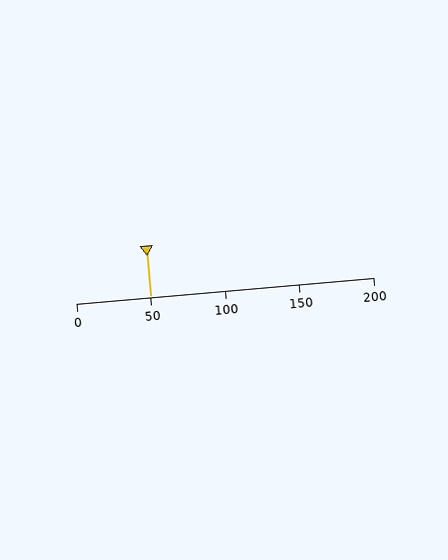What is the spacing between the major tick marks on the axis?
The major ticks are spaced 50 apart.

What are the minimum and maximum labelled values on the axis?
The axis runs from 0 to 200.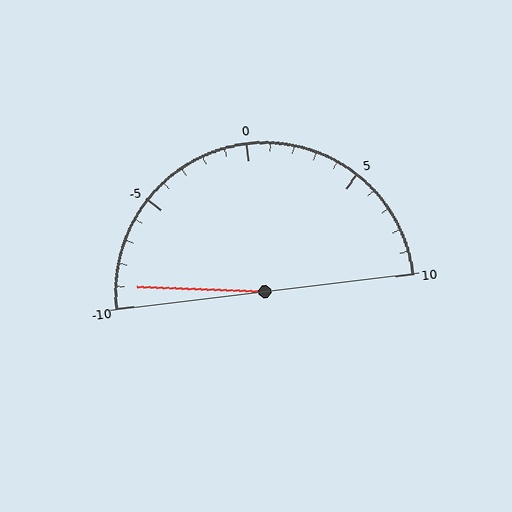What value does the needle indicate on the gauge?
The needle indicates approximately -9.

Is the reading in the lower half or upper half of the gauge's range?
The reading is in the lower half of the range (-10 to 10).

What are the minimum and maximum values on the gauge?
The gauge ranges from -10 to 10.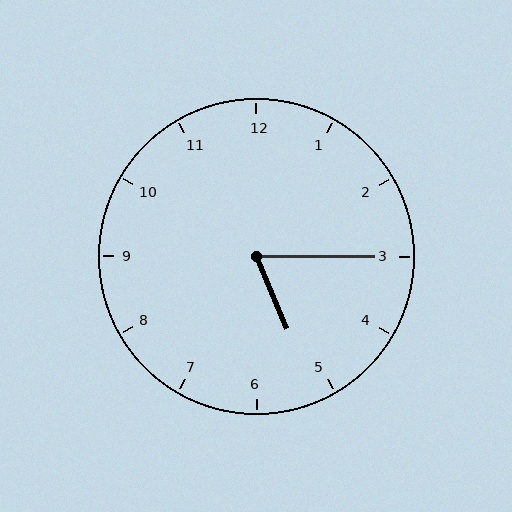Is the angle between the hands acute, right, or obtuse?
It is acute.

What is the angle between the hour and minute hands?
Approximately 68 degrees.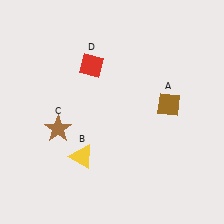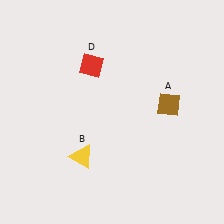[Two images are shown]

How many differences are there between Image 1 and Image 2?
There is 1 difference between the two images.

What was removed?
The brown star (C) was removed in Image 2.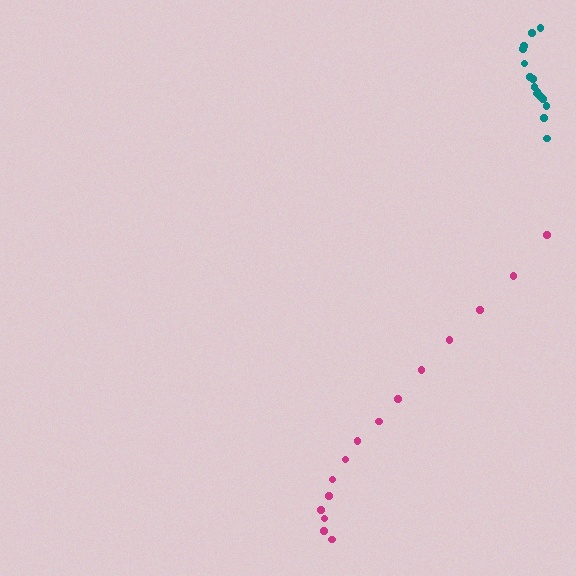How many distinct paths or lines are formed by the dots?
There are 2 distinct paths.